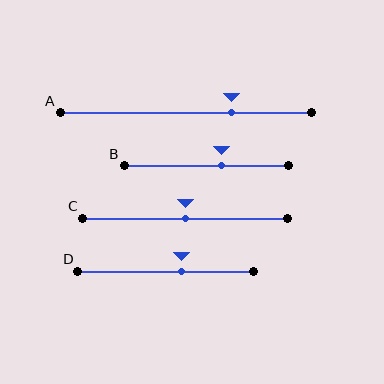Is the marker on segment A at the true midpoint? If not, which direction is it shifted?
No, the marker on segment A is shifted to the right by about 18% of the segment length.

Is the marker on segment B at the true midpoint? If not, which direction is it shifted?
No, the marker on segment B is shifted to the right by about 9% of the segment length.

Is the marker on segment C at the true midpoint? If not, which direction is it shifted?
Yes, the marker on segment C is at the true midpoint.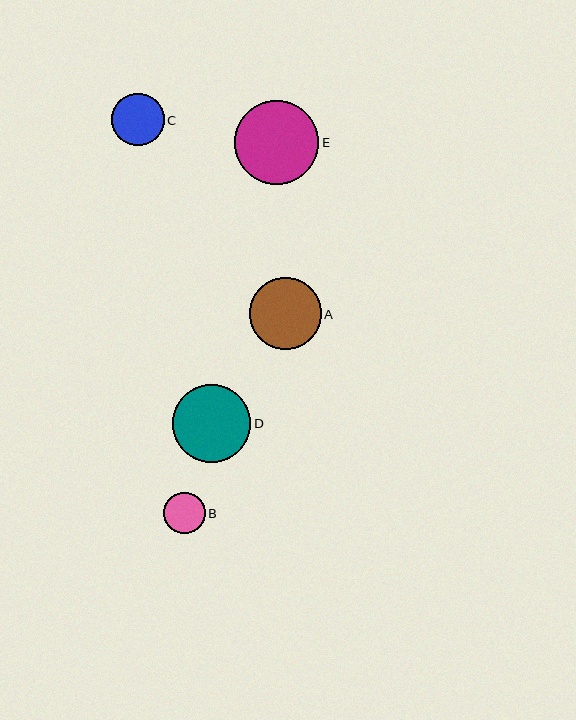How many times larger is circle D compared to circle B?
Circle D is approximately 1.9 times the size of circle B.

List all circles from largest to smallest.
From largest to smallest: E, D, A, C, B.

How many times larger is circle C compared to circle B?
Circle C is approximately 1.3 times the size of circle B.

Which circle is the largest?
Circle E is the largest with a size of approximately 85 pixels.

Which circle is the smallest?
Circle B is the smallest with a size of approximately 42 pixels.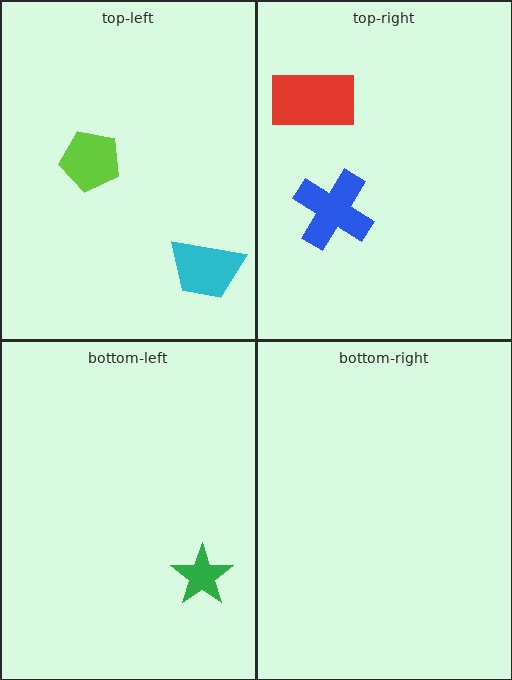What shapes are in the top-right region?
The blue cross, the red rectangle.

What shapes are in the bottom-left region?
The green star.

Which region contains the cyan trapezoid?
The top-left region.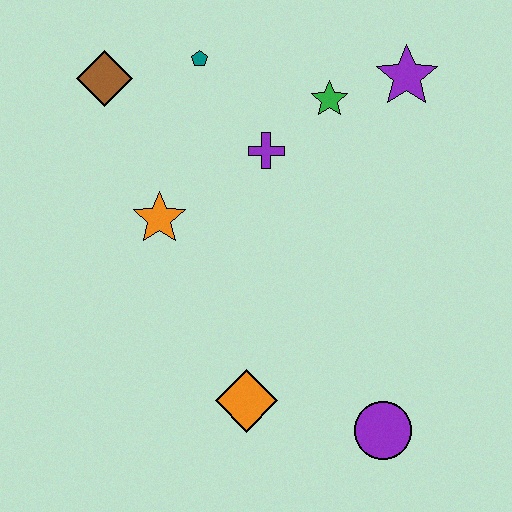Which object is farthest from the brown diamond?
The purple circle is farthest from the brown diamond.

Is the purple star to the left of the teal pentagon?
No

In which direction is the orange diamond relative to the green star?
The orange diamond is below the green star.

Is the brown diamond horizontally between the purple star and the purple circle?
No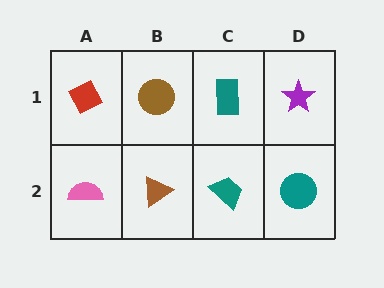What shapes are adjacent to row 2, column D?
A purple star (row 1, column D), a teal trapezoid (row 2, column C).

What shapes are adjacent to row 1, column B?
A brown triangle (row 2, column B), a red diamond (row 1, column A), a teal rectangle (row 1, column C).